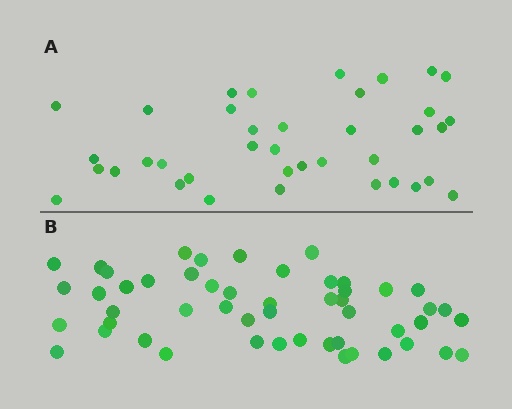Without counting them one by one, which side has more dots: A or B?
Region B (the bottom region) has more dots.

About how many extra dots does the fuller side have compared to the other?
Region B has approximately 15 more dots than region A.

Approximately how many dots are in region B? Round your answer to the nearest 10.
About 50 dots. (The exact count is 51, which rounds to 50.)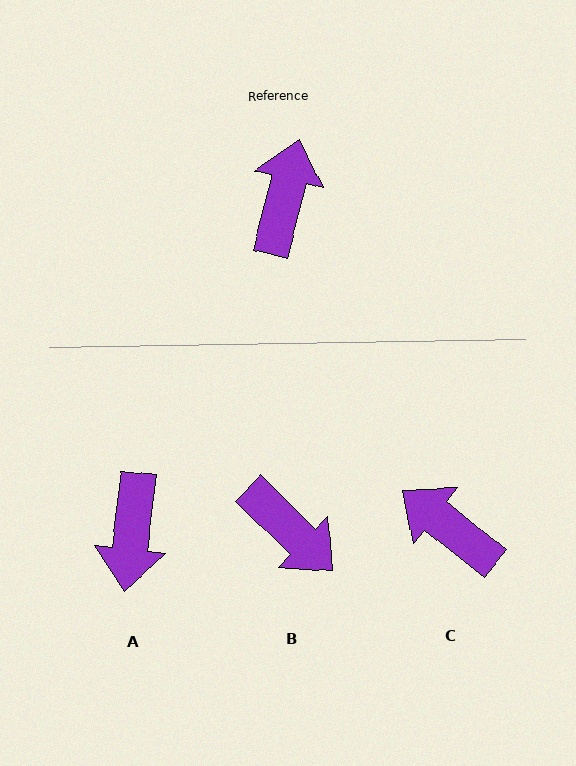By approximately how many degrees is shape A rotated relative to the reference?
Approximately 172 degrees clockwise.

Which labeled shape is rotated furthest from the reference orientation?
A, about 172 degrees away.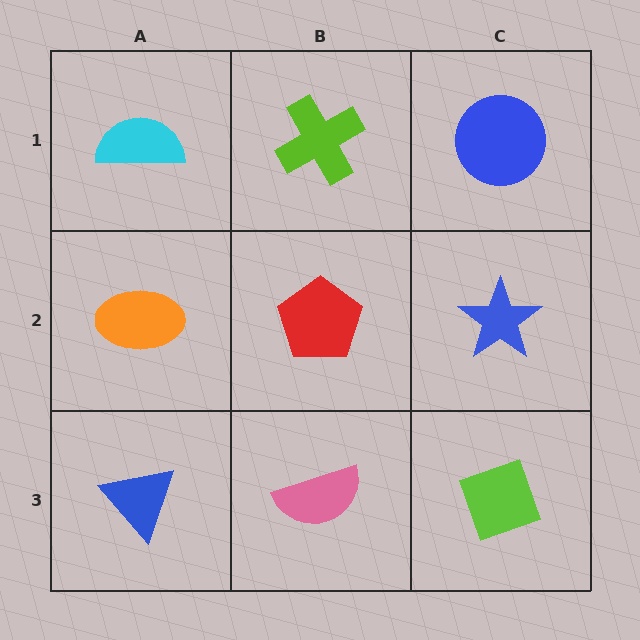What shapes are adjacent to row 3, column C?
A blue star (row 2, column C), a pink semicircle (row 3, column B).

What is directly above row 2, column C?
A blue circle.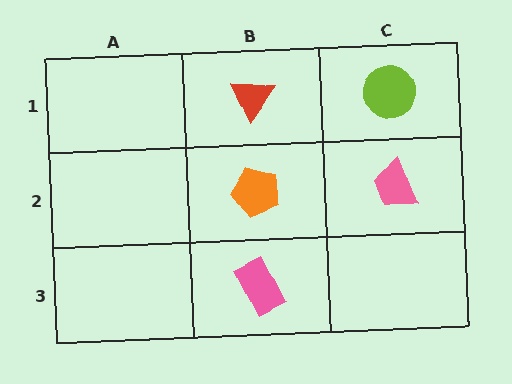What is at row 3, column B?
A pink rectangle.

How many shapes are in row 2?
2 shapes.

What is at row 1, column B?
A red triangle.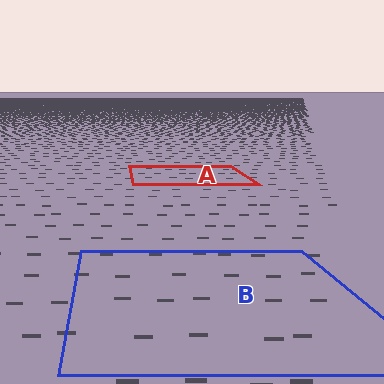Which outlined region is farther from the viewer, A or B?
Region A is farther from the viewer — the texture elements inside it appear smaller and more densely packed.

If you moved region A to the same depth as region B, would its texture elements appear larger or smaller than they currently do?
They would appear larger. At a closer depth, the same texture elements are projected at a bigger on-screen size.